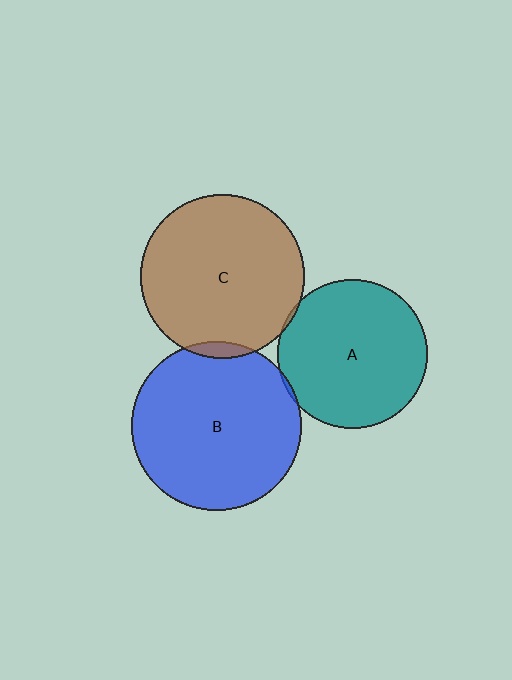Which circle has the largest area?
Circle B (blue).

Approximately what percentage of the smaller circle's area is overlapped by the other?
Approximately 5%.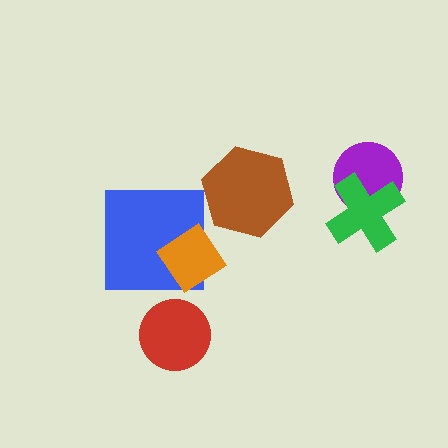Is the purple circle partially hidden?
Yes, it is partially covered by another shape.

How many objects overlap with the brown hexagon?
0 objects overlap with the brown hexagon.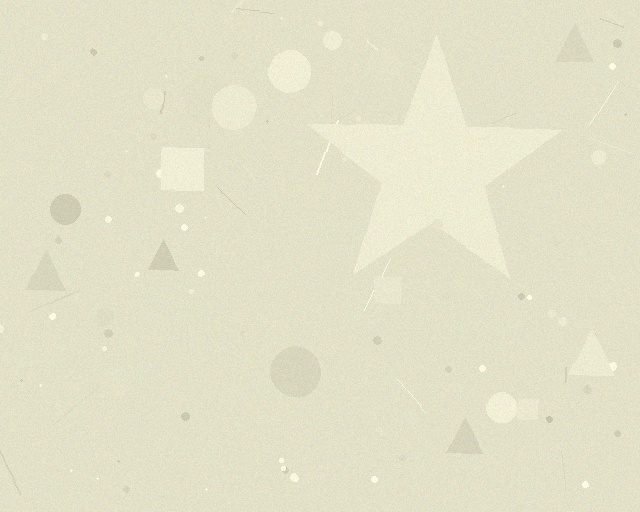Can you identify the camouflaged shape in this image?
The camouflaged shape is a star.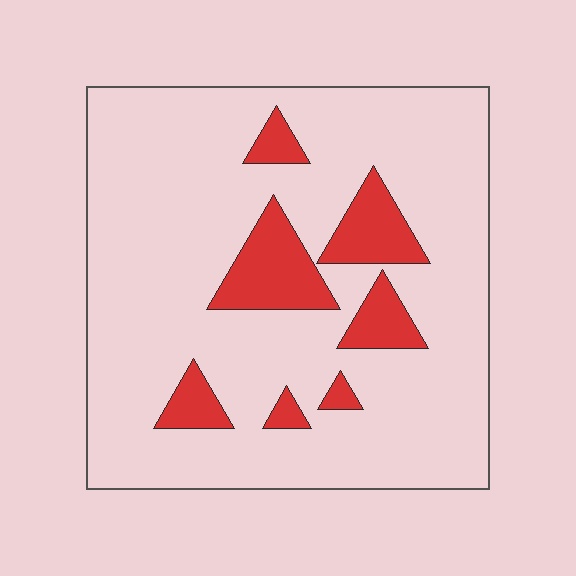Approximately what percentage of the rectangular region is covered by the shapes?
Approximately 15%.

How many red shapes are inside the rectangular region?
7.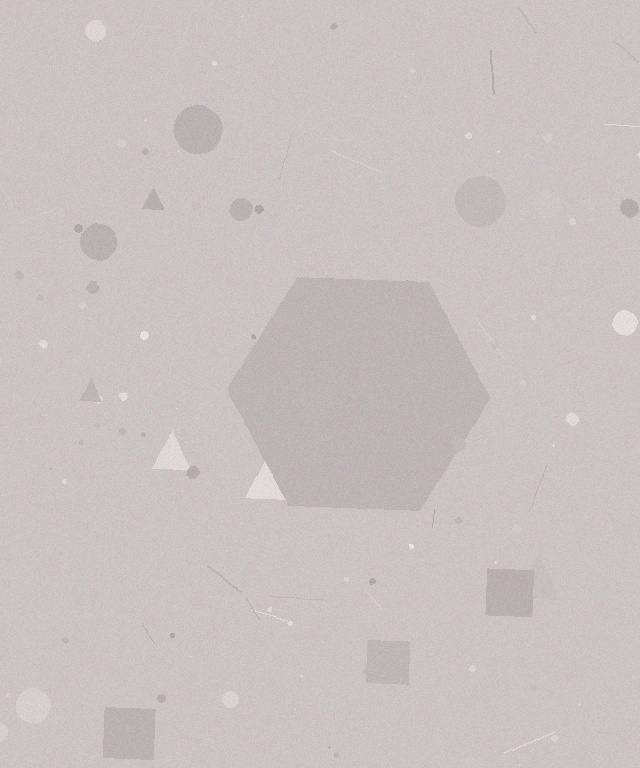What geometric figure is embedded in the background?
A hexagon is embedded in the background.